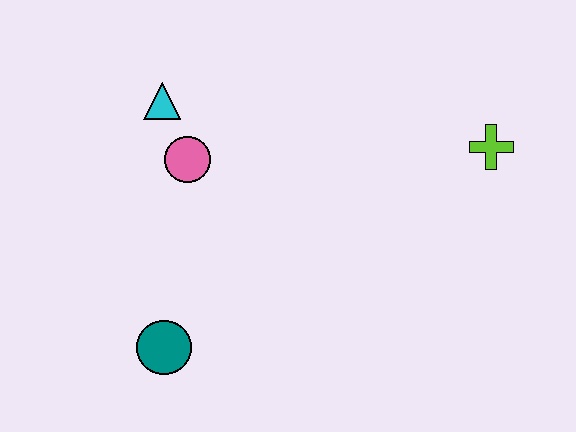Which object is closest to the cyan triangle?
The pink circle is closest to the cyan triangle.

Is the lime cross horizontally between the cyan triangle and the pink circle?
No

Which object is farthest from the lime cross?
The teal circle is farthest from the lime cross.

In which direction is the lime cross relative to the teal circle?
The lime cross is to the right of the teal circle.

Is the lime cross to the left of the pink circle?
No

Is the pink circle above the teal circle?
Yes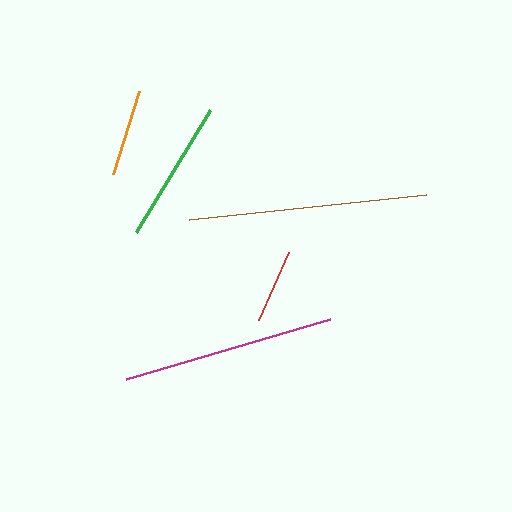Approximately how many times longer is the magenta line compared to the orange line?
The magenta line is approximately 2.4 times the length of the orange line.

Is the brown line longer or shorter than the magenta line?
The brown line is longer than the magenta line.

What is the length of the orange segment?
The orange segment is approximately 87 pixels long.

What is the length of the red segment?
The red segment is approximately 74 pixels long.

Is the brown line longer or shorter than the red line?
The brown line is longer than the red line.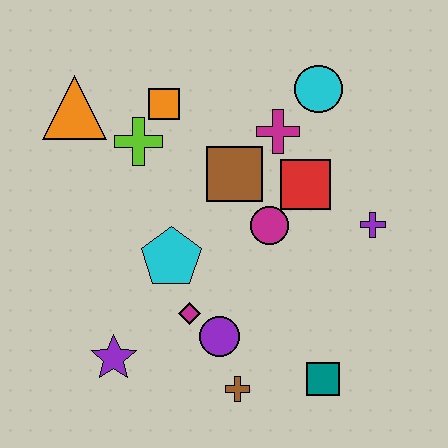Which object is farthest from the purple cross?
The orange triangle is farthest from the purple cross.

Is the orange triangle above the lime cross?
Yes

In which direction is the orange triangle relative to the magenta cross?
The orange triangle is to the left of the magenta cross.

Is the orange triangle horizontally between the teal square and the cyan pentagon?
No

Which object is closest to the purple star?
The magenta diamond is closest to the purple star.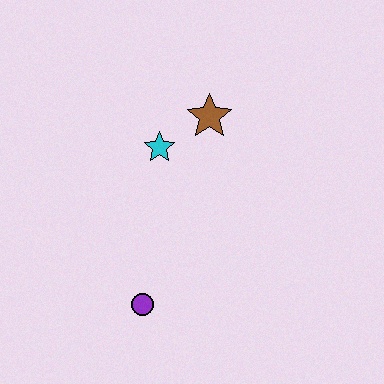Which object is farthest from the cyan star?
The purple circle is farthest from the cyan star.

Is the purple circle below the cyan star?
Yes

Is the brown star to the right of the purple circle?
Yes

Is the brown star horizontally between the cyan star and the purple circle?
No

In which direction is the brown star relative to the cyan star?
The brown star is to the right of the cyan star.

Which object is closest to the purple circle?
The cyan star is closest to the purple circle.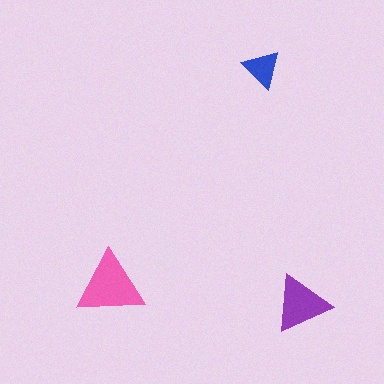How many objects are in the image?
There are 3 objects in the image.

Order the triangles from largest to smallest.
the pink one, the purple one, the blue one.